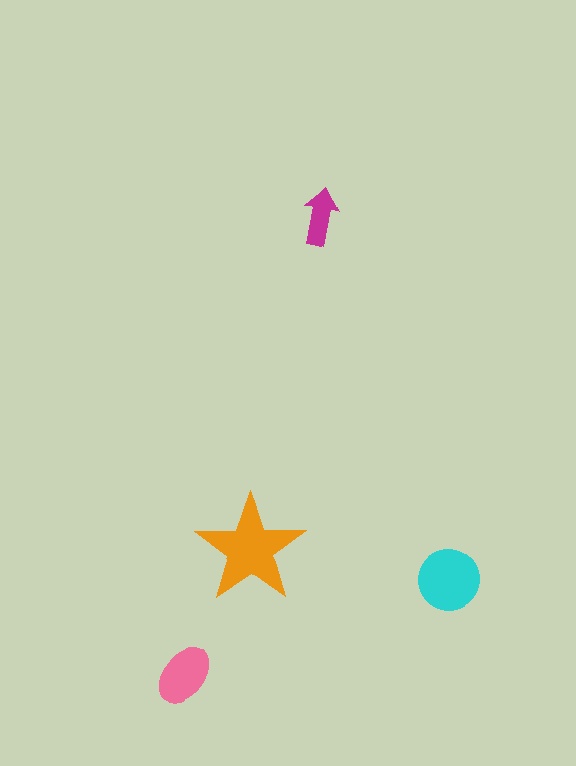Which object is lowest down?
The pink ellipse is bottommost.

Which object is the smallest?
The magenta arrow.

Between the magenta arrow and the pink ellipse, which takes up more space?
The pink ellipse.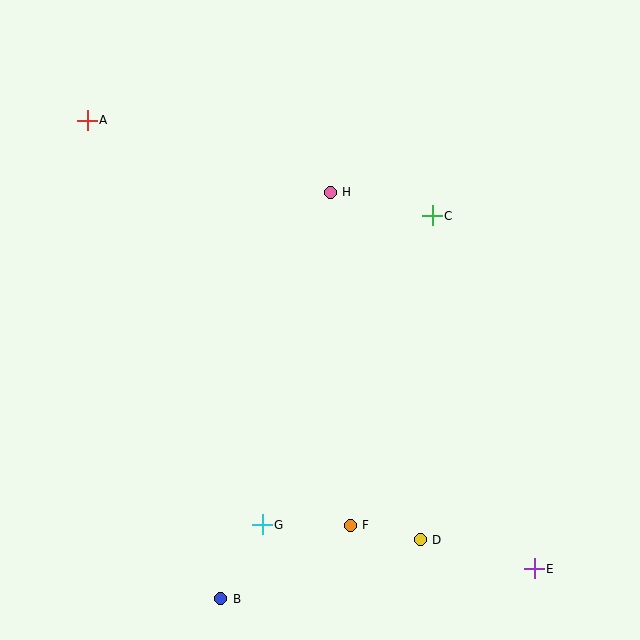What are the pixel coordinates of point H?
Point H is at (330, 192).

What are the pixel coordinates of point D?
Point D is at (420, 540).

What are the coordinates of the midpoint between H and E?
The midpoint between H and E is at (432, 381).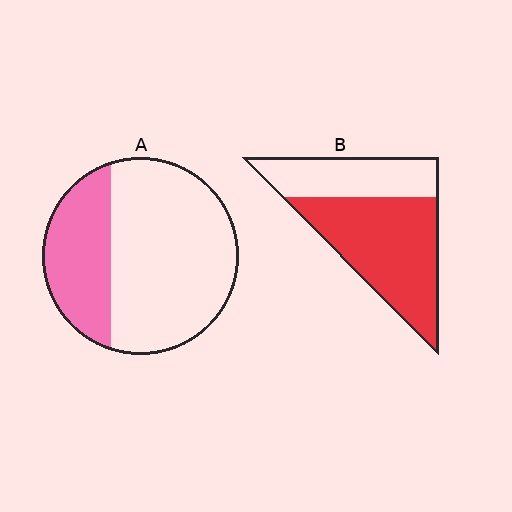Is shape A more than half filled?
No.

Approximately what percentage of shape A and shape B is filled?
A is approximately 30% and B is approximately 65%.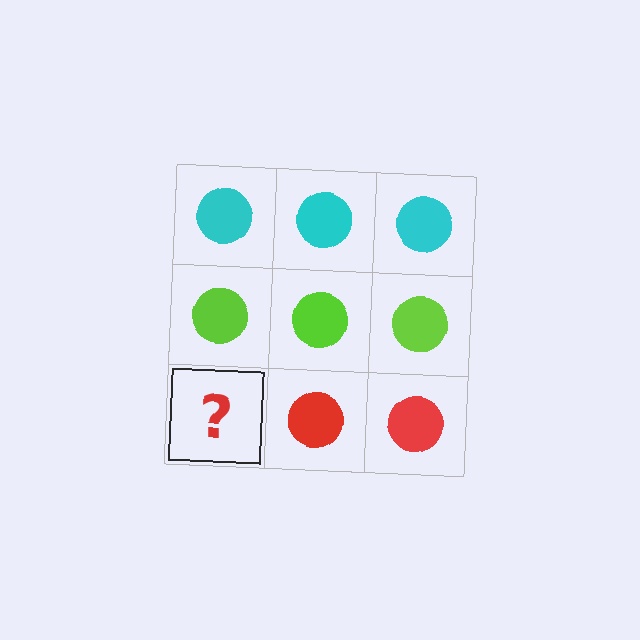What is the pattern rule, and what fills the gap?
The rule is that each row has a consistent color. The gap should be filled with a red circle.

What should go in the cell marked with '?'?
The missing cell should contain a red circle.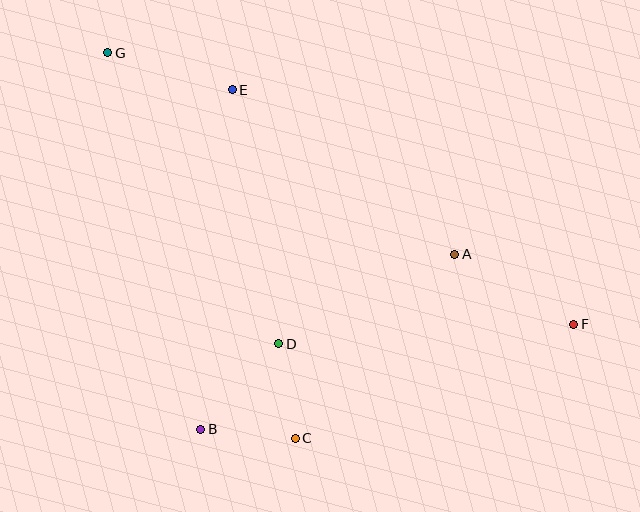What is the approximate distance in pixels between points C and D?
The distance between C and D is approximately 96 pixels.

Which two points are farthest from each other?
Points F and G are farthest from each other.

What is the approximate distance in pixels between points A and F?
The distance between A and F is approximately 138 pixels.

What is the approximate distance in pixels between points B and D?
The distance between B and D is approximately 116 pixels.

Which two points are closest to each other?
Points B and C are closest to each other.